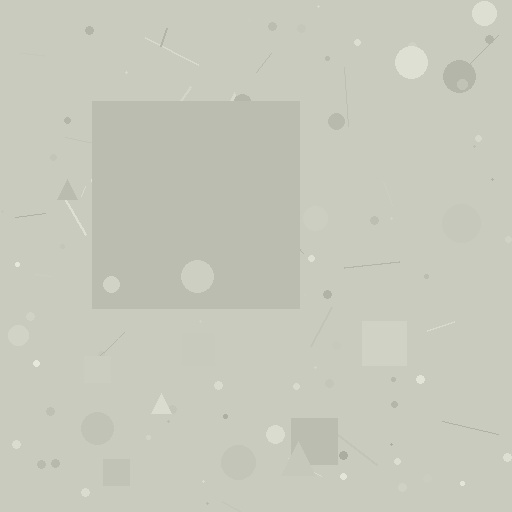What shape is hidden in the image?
A square is hidden in the image.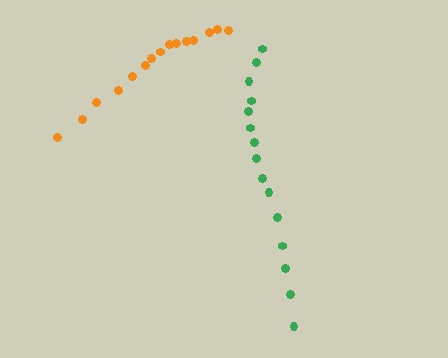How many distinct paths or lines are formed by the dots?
There are 2 distinct paths.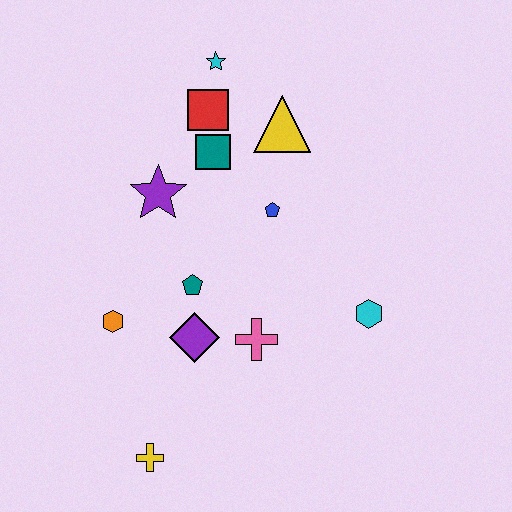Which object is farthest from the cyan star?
The yellow cross is farthest from the cyan star.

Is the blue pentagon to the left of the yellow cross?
No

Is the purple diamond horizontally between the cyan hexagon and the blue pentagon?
No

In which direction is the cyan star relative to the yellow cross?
The cyan star is above the yellow cross.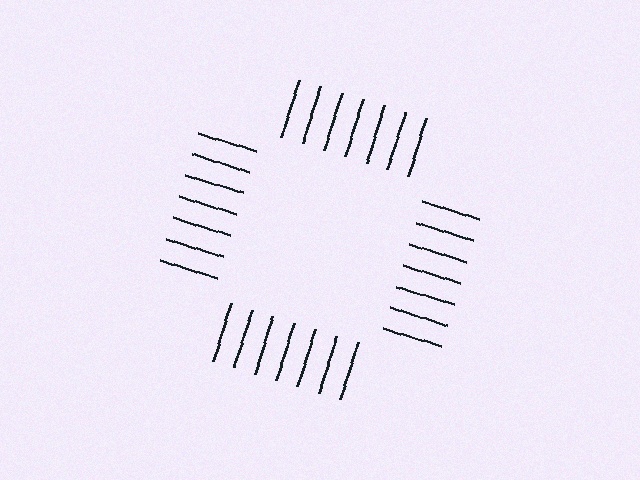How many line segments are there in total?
28 — 7 along each of the 4 edges.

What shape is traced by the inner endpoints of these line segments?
An illusory square — the line segments terminate on its edges but no continuous stroke is drawn.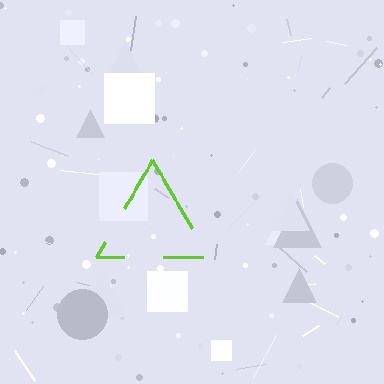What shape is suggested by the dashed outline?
The dashed outline suggests a triangle.